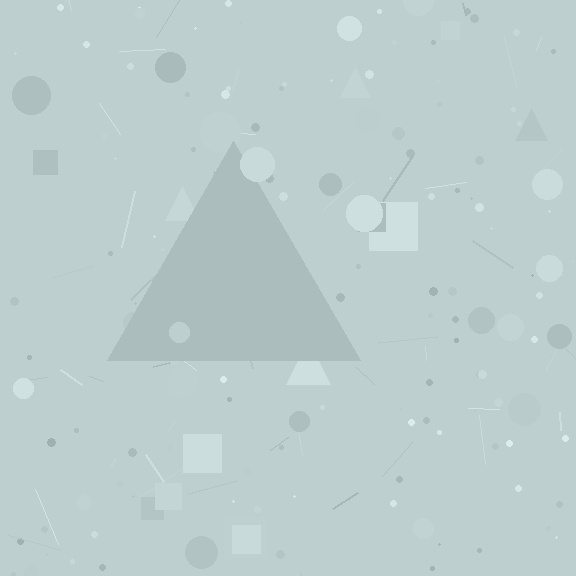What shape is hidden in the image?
A triangle is hidden in the image.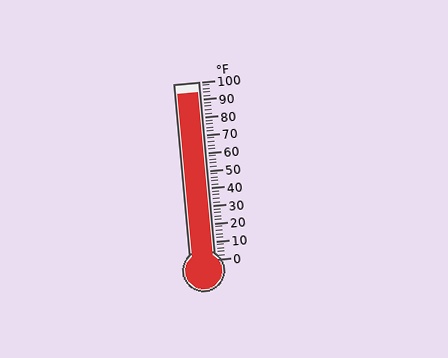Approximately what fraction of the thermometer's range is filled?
The thermometer is filled to approximately 95% of its range.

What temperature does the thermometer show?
The thermometer shows approximately 94°F.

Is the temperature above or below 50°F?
The temperature is above 50°F.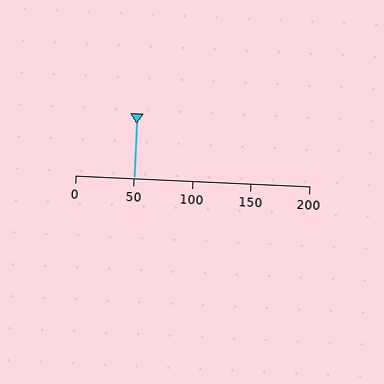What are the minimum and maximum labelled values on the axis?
The axis runs from 0 to 200.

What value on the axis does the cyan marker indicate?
The marker indicates approximately 50.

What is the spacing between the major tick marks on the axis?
The major ticks are spaced 50 apart.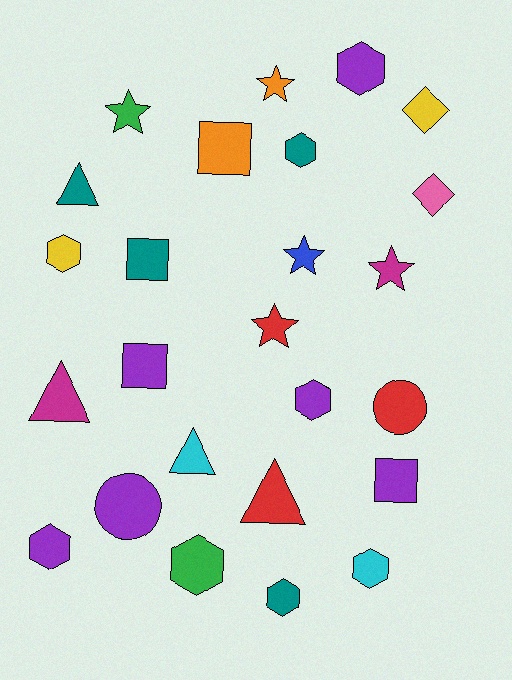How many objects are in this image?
There are 25 objects.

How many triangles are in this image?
There are 4 triangles.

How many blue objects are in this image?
There is 1 blue object.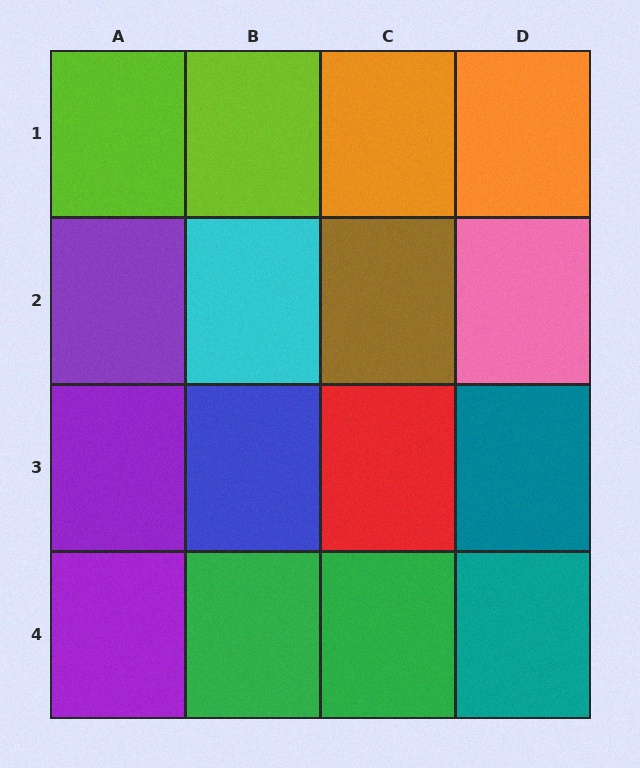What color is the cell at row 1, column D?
Orange.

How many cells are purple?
3 cells are purple.